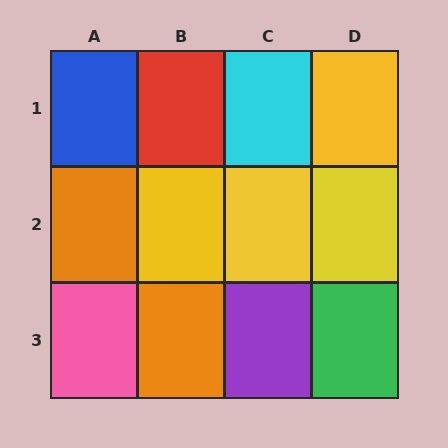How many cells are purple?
1 cell is purple.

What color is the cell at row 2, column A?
Orange.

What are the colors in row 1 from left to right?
Blue, red, cyan, yellow.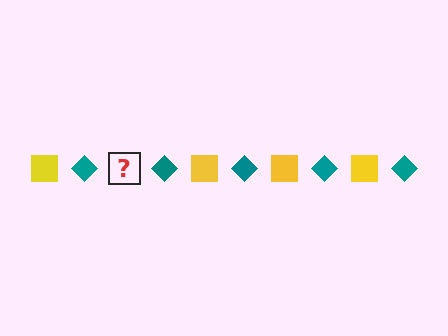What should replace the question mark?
The question mark should be replaced with a yellow square.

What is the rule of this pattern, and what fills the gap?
The rule is that the pattern alternates between yellow square and teal diamond. The gap should be filled with a yellow square.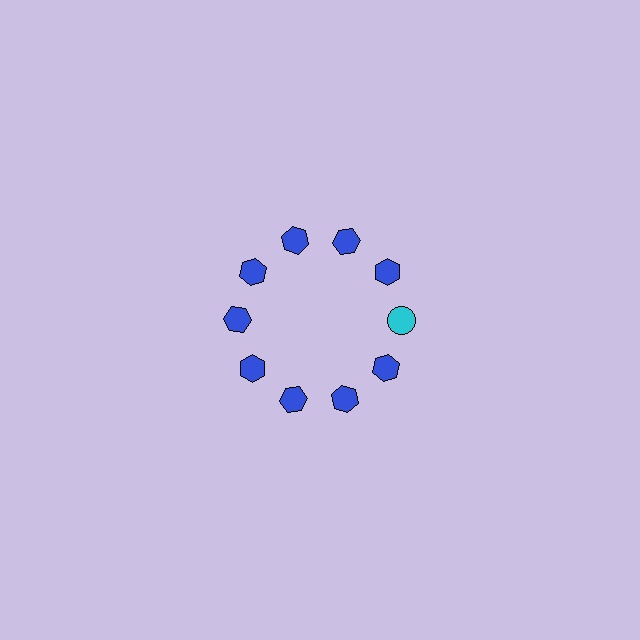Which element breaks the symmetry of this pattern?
The cyan circle at roughly the 3 o'clock position breaks the symmetry. All other shapes are blue hexagons.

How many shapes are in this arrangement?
There are 10 shapes arranged in a ring pattern.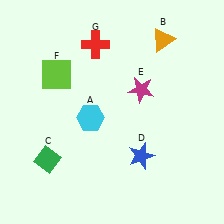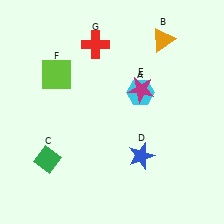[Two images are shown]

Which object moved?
The cyan hexagon (A) moved right.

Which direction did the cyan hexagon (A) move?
The cyan hexagon (A) moved right.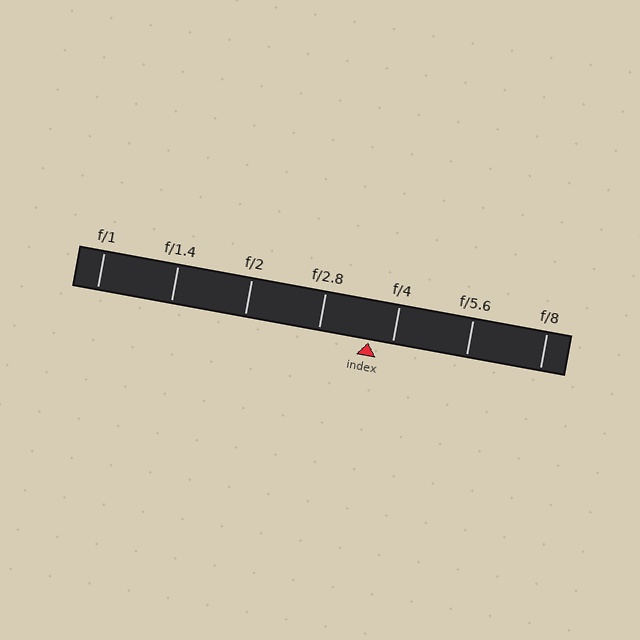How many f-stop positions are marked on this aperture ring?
There are 7 f-stop positions marked.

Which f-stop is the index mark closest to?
The index mark is closest to f/4.